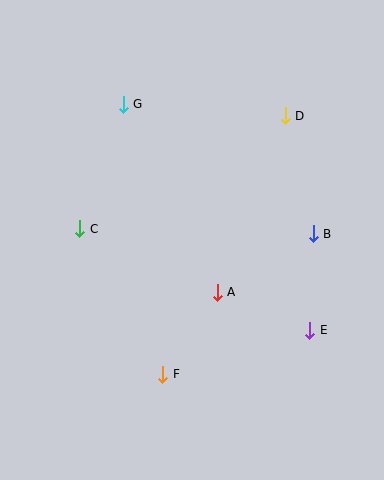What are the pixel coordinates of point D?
Point D is at (285, 116).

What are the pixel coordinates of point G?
Point G is at (123, 104).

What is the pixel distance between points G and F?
The distance between G and F is 273 pixels.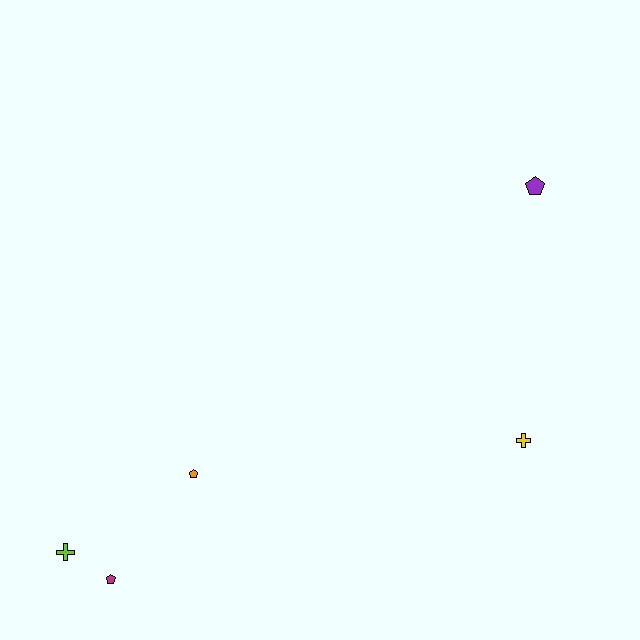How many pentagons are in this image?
There are 3 pentagons.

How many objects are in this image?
There are 5 objects.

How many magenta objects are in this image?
There is 1 magenta object.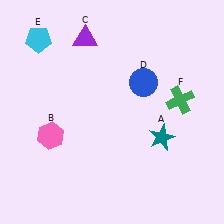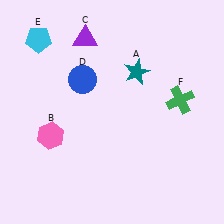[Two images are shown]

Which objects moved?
The objects that moved are: the teal star (A), the blue circle (D).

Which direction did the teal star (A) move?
The teal star (A) moved up.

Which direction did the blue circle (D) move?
The blue circle (D) moved left.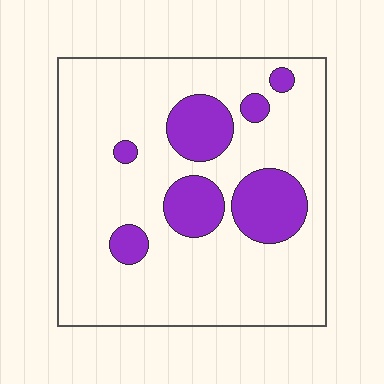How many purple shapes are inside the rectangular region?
7.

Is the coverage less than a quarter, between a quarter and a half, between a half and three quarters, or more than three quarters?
Less than a quarter.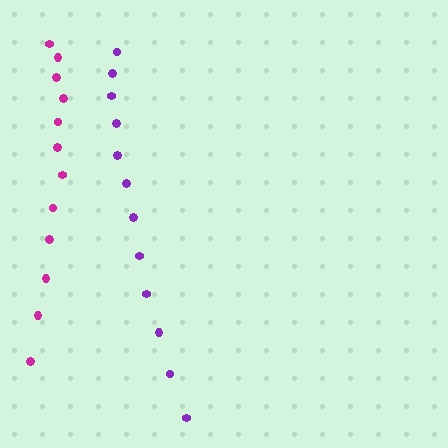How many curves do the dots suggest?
There are 2 distinct paths.